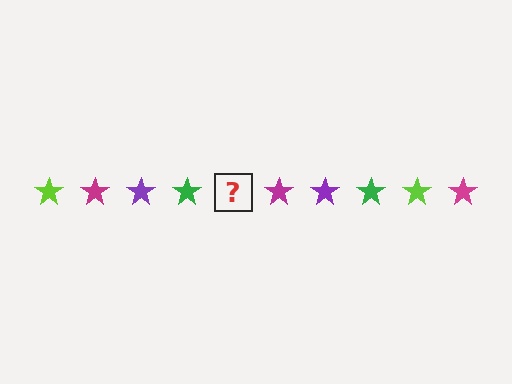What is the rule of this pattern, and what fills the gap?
The rule is that the pattern cycles through lime, magenta, purple, green stars. The gap should be filled with a lime star.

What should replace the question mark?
The question mark should be replaced with a lime star.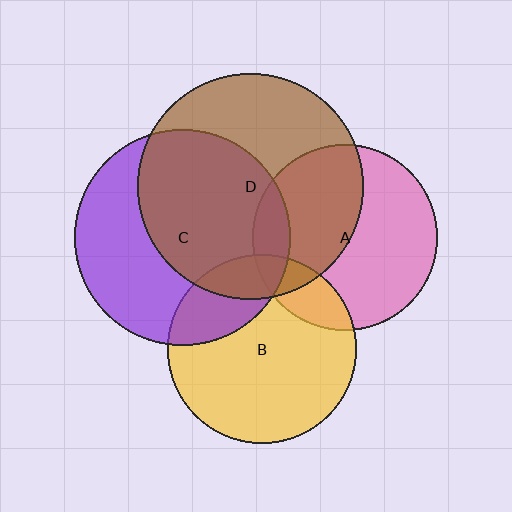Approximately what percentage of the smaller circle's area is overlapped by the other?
Approximately 15%.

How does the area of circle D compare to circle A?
Approximately 1.5 times.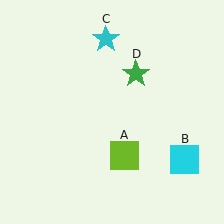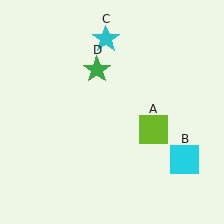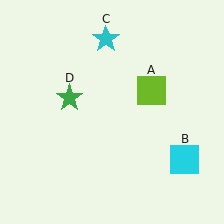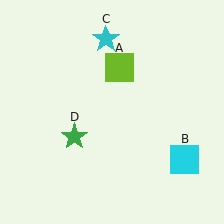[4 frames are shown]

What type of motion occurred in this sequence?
The lime square (object A), green star (object D) rotated counterclockwise around the center of the scene.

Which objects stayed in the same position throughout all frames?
Cyan square (object B) and cyan star (object C) remained stationary.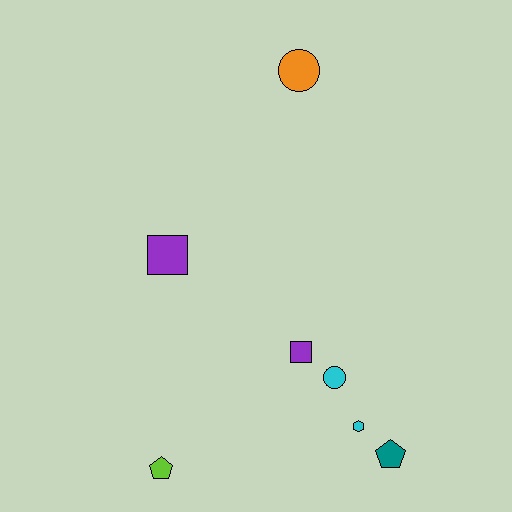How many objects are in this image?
There are 7 objects.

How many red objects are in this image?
There are no red objects.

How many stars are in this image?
There are no stars.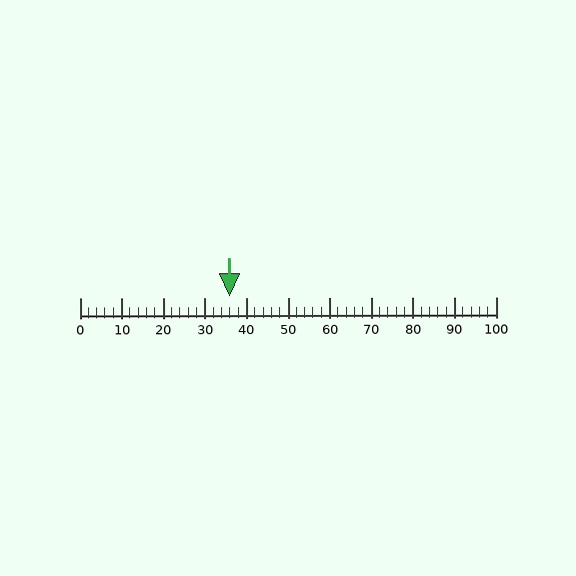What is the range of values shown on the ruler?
The ruler shows values from 0 to 100.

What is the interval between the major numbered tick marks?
The major tick marks are spaced 10 units apart.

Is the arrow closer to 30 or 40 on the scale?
The arrow is closer to 40.